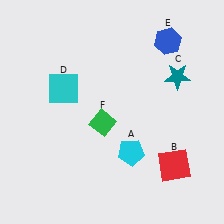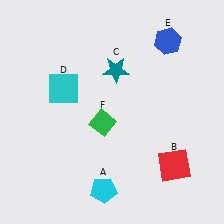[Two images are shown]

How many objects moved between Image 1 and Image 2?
2 objects moved between the two images.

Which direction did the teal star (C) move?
The teal star (C) moved left.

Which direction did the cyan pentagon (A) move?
The cyan pentagon (A) moved down.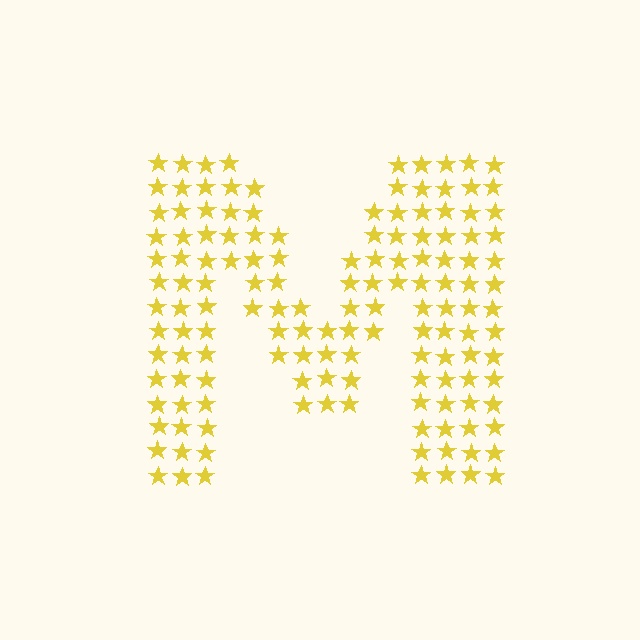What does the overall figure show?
The overall figure shows the letter M.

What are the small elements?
The small elements are stars.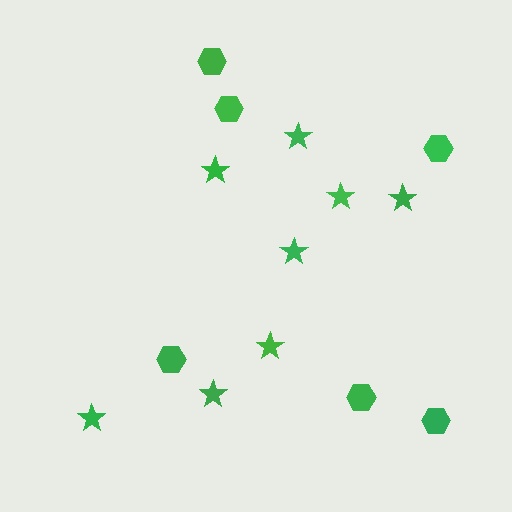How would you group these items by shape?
There are 2 groups: one group of stars (8) and one group of hexagons (6).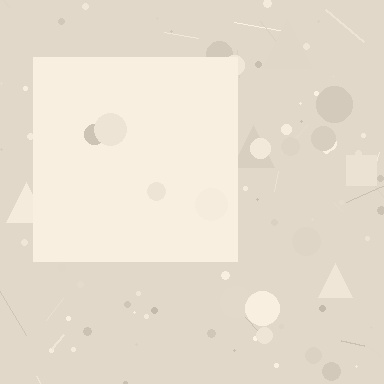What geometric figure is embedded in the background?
A square is embedded in the background.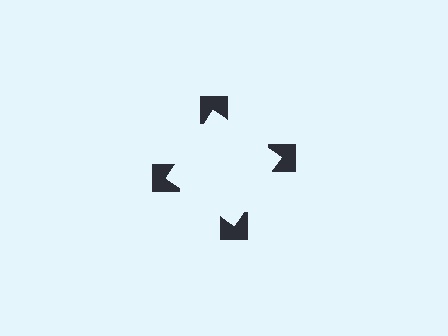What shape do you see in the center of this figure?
An illusory square — its edges are inferred from the aligned wedge cuts in the notched squares, not physically drawn.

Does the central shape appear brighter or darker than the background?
It typically appears slightly brighter than the background, even though no actual brightness change is drawn.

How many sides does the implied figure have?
4 sides.